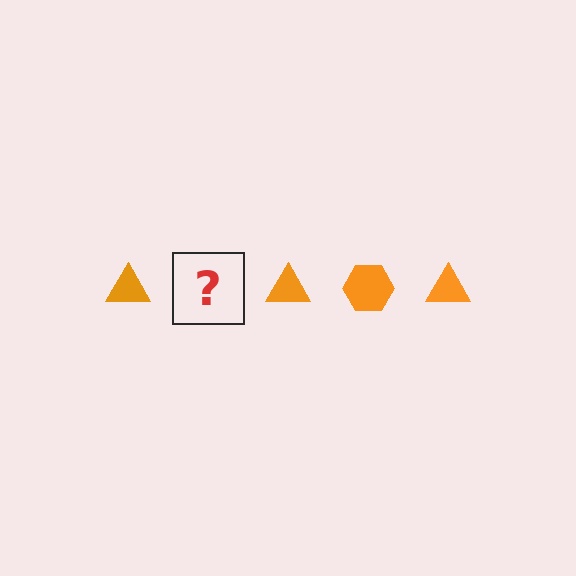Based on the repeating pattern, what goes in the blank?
The blank should be an orange hexagon.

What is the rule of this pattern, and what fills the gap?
The rule is that the pattern cycles through triangle, hexagon shapes in orange. The gap should be filled with an orange hexagon.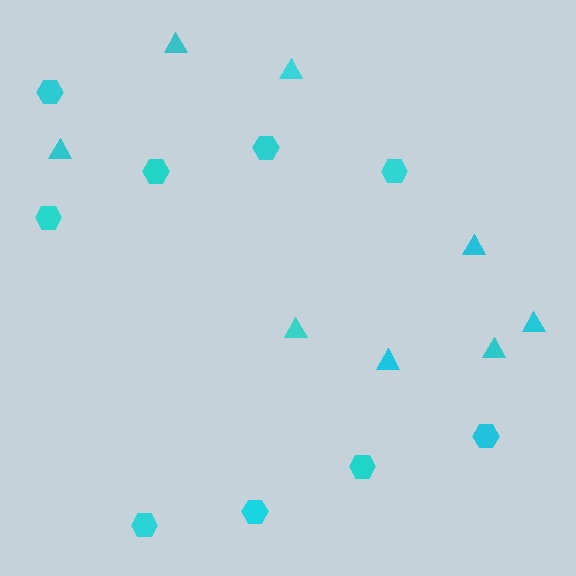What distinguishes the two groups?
There are 2 groups: one group of triangles (8) and one group of hexagons (9).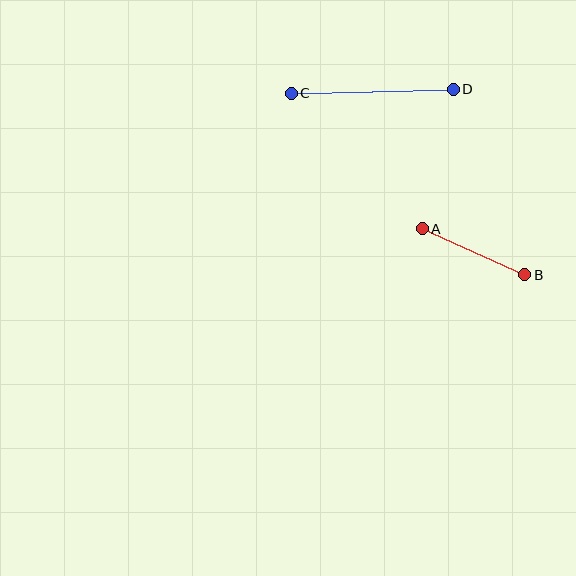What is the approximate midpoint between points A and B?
The midpoint is at approximately (473, 252) pixels.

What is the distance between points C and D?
The distance is approximately 162 pixels.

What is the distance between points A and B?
The distance is approximately 112 pixels.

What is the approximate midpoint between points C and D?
The midpoint is at approximately (372, 91) pixels.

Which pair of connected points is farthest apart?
Points C and D are farthest apart.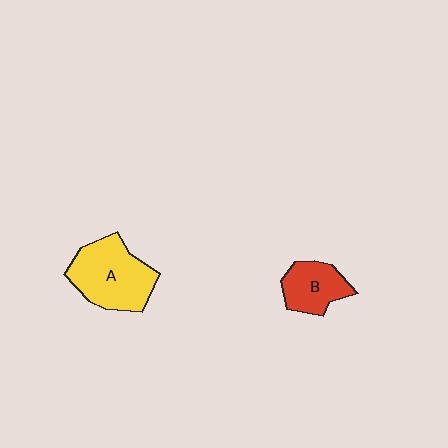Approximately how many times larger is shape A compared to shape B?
Approximately 1.7 times.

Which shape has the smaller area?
Shape B (red).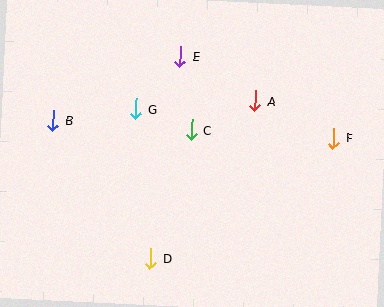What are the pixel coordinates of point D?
Point D is at (151, 258).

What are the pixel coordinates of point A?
Point A is at (255, 101).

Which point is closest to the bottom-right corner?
Point F is closest to the bottom-right corner.